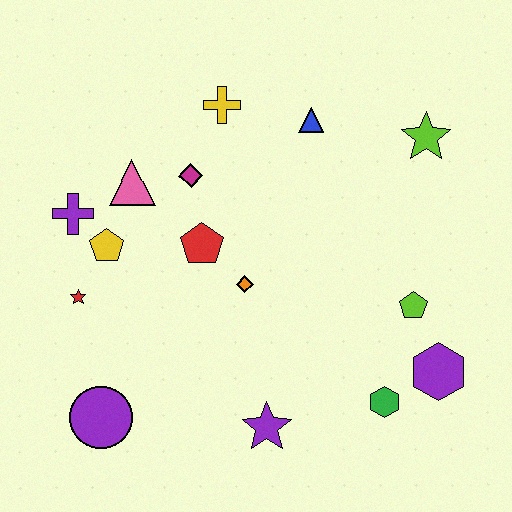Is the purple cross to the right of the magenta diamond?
No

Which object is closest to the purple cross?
The yellow pentagon is closest to the purple cross.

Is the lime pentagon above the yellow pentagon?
No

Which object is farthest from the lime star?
The purple circle is farthest from the lime star.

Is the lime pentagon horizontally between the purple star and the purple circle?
No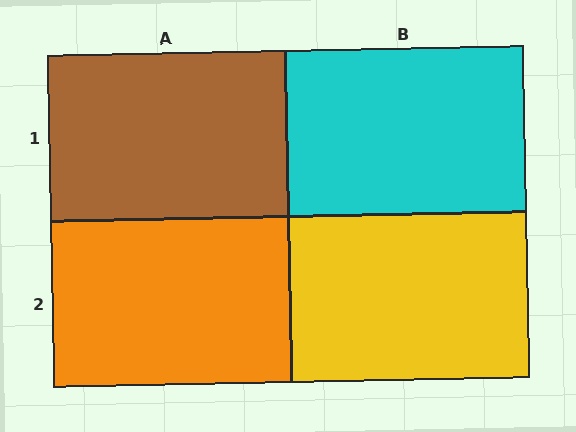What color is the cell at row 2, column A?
Orange.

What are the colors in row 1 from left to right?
Brown, cyan.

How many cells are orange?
1 cell is orange.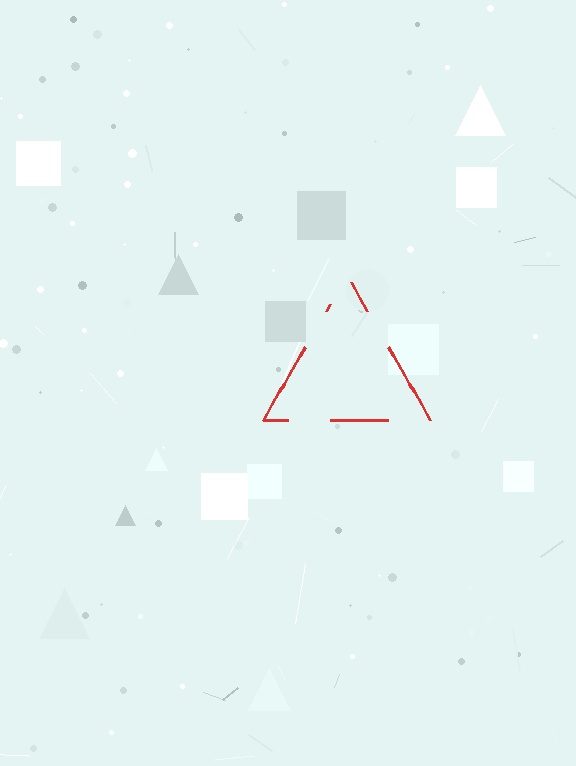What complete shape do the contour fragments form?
The contour fragments form a triangle.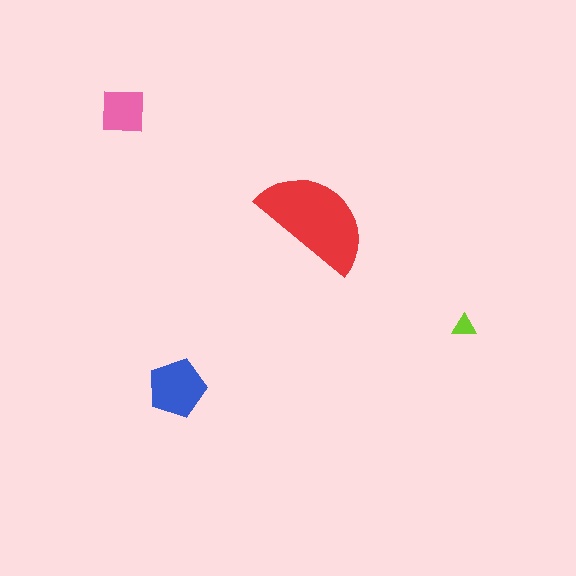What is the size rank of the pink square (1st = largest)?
3rd.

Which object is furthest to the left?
The pink square is leftmost.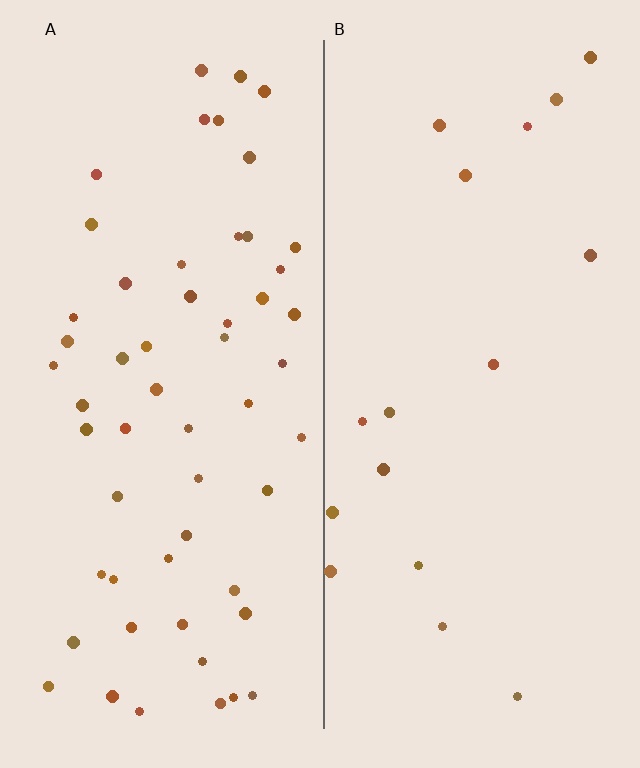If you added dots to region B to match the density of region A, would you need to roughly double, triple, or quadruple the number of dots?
Approximately triple.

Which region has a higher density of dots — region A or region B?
A (the left).